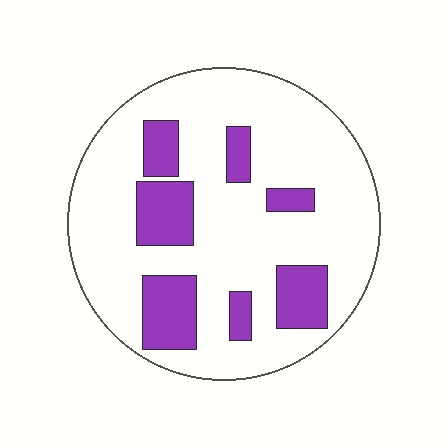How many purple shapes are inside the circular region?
7.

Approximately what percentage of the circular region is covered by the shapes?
Approximately 20%.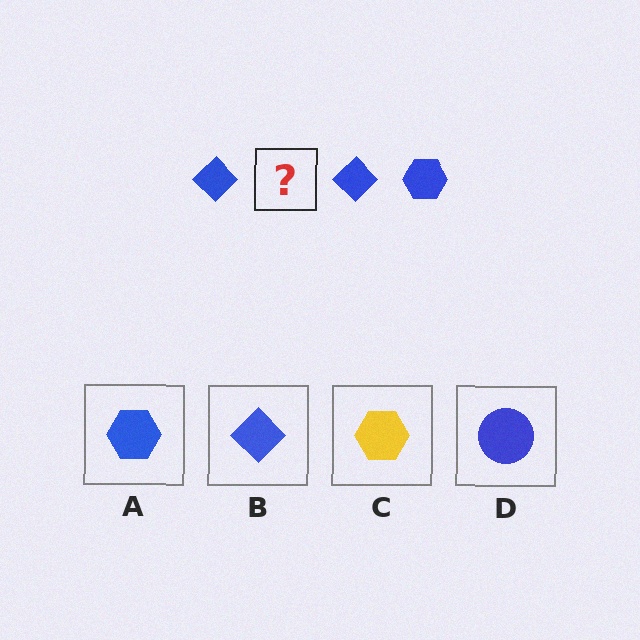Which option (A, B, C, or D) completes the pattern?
A.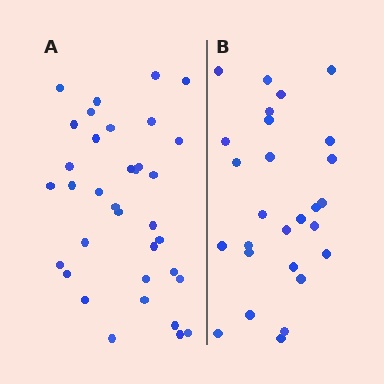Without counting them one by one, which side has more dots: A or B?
Region A (the left region) has more dots.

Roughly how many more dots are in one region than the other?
Region A has roughly 8 or so more dots than region B.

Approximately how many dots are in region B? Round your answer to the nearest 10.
About 30 dots. (The exact count is 27, which rounds to 30.)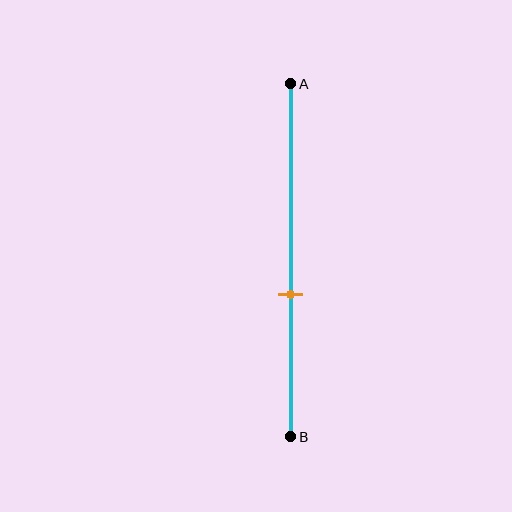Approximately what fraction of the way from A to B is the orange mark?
The orange mark is approximately 60% of the way from A to B.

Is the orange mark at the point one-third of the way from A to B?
No, the mark is at about 60% from A, not at the 33% one-third point.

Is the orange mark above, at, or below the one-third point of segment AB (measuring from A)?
The orange mark is below the one-third point of segment AB.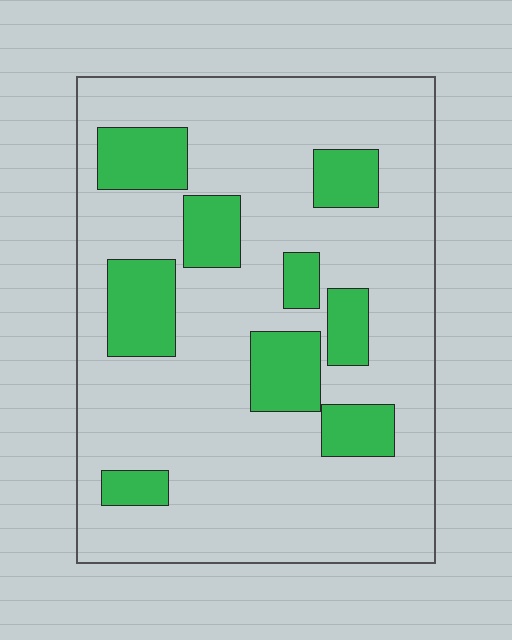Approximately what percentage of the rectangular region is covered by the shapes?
Approximately 20%.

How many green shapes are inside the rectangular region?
9.